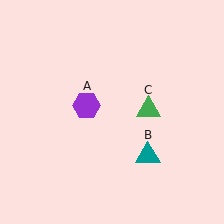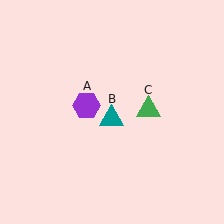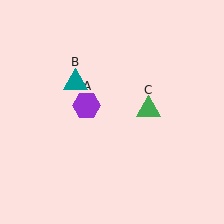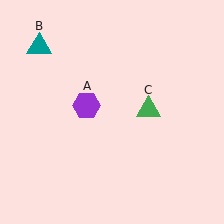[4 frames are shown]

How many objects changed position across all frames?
1 object changed position: teal triangle (object B).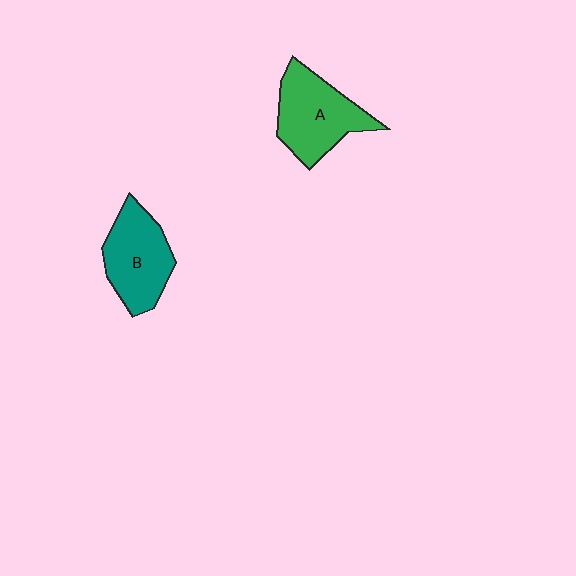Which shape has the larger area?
Shape A (green).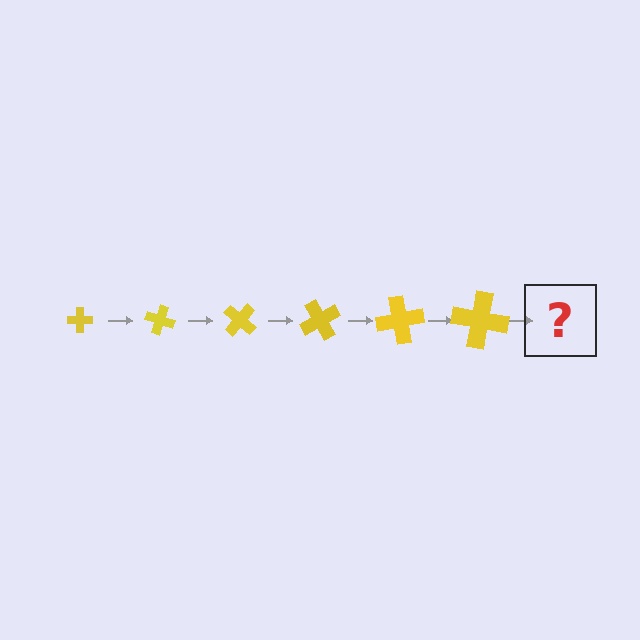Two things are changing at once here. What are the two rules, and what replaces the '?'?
The two rules are that the cross grows larger each step and it rotates 20 degrees each step. The '?' should be a cross, larger than the previous one and rotated 120 degrees from the start.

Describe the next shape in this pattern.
It should be a cross, larger than the previous one and rotated 120 degrees from the start.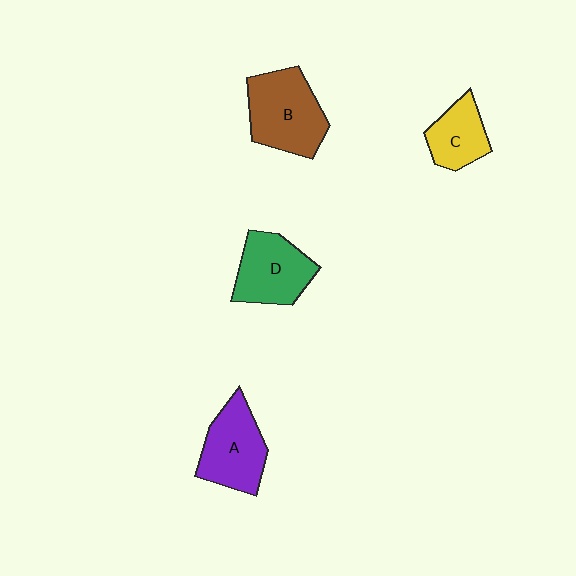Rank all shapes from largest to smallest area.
From largest to smallest: B (brown), A (purple), D (green), C (yellow).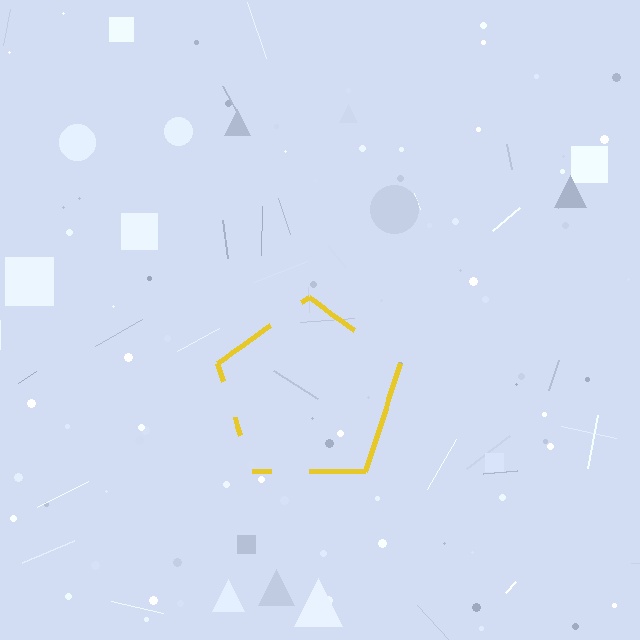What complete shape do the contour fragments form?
The contour fragments form a pentagon.